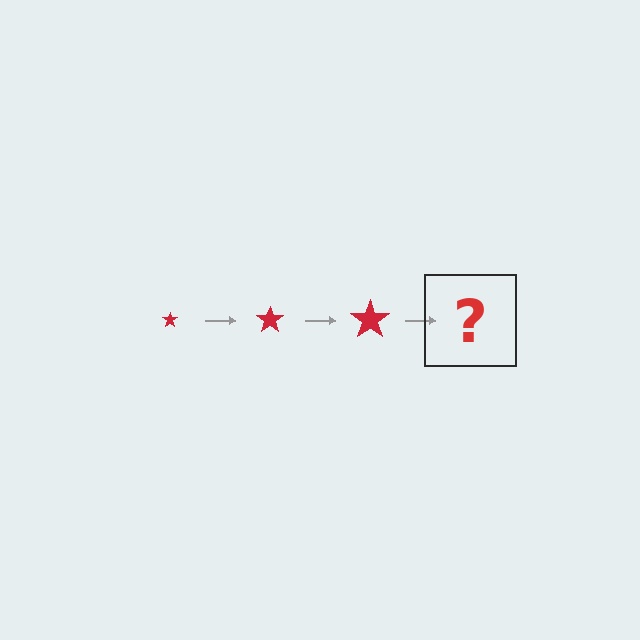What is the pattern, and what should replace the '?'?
The pattern is that the star gets progressively larger each step. The '?' should be a red star, larger than the previous one.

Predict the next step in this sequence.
The next step is a red star, larger than the previous one.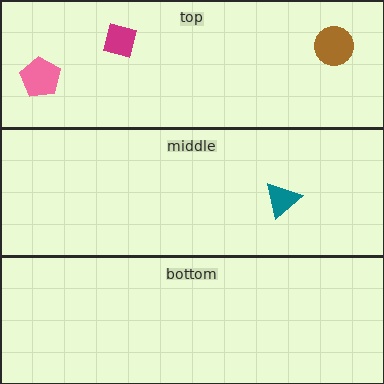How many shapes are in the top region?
3.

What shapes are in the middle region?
The teal triangle.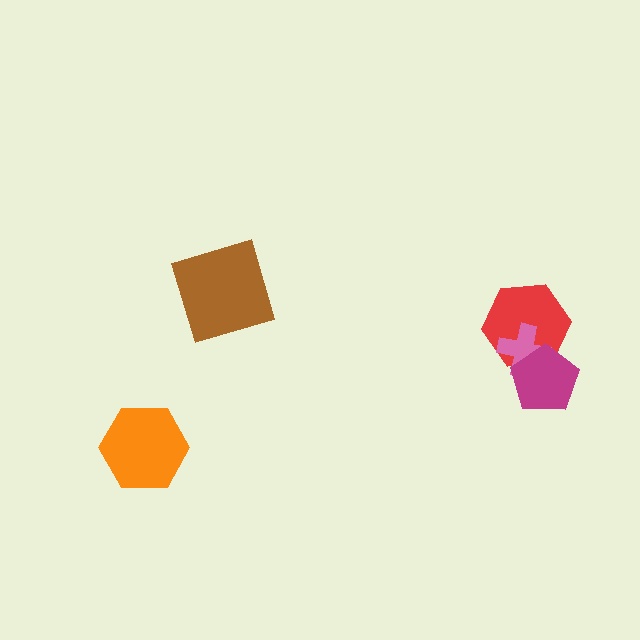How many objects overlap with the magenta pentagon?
2 objects overlap with the magenta pentagon.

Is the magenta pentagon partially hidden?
No, no other shape covers it.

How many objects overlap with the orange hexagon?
0 objects overlap with the orange hexagon.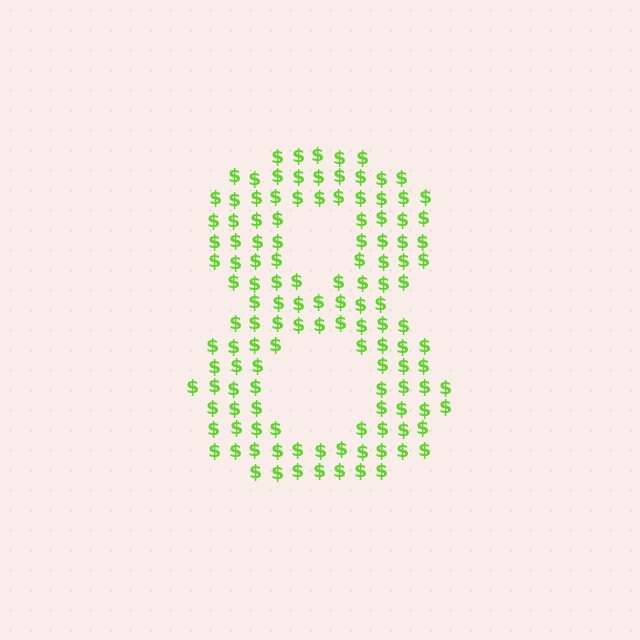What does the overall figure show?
The overall figure shows the digit 8.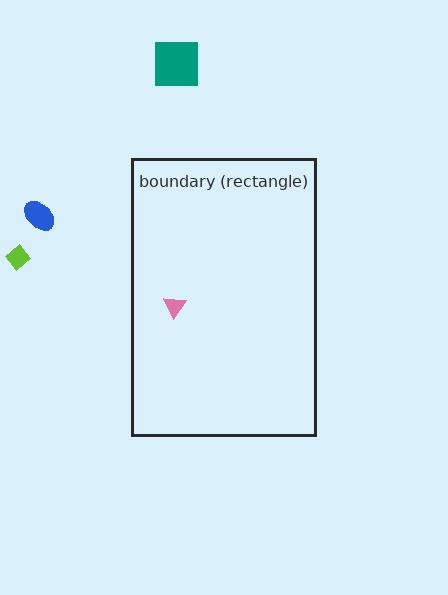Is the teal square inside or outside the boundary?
Outside.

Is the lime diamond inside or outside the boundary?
Outside.